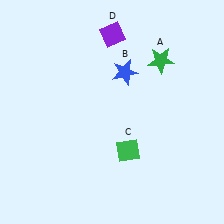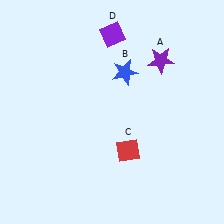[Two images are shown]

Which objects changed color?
A changed from green to purple. C changed from green to red.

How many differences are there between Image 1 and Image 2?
There are 2 differences between the two images.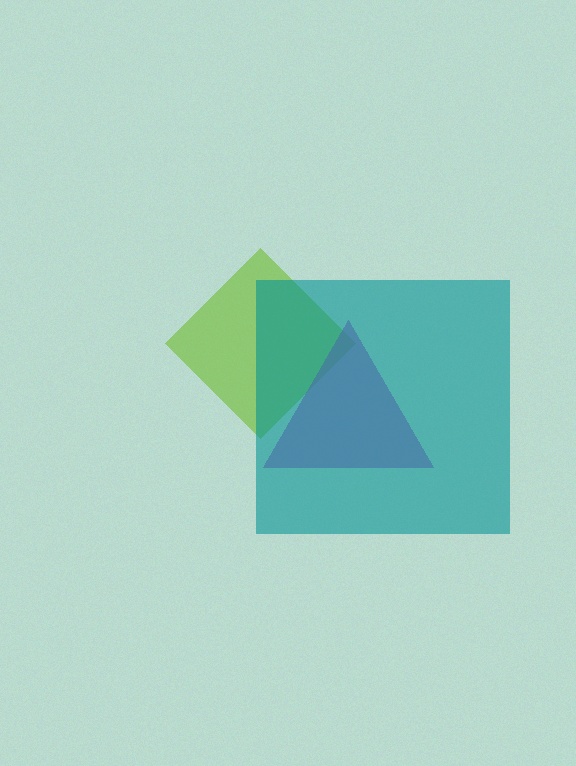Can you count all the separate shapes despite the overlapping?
Yes, there are 3 separate shapes.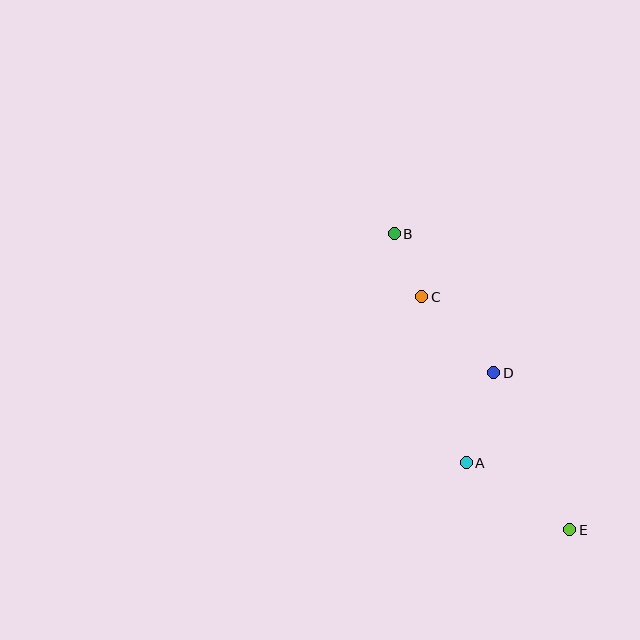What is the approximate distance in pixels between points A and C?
The distance between A and C is approximately 172 pixels.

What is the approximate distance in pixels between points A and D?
The distance between A and D is approximately 94 pixels.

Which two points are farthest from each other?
Points B and E are farthest from each other.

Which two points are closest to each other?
Points B and C are closest to each other.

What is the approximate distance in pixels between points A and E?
The distance between A and E is approximately 123 pixels.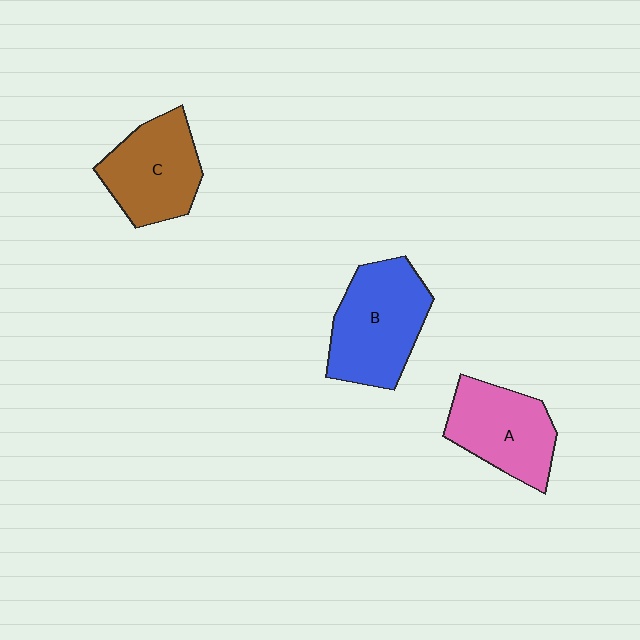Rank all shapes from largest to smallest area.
From largest to smallest: B (blue), C (brown), A (pink).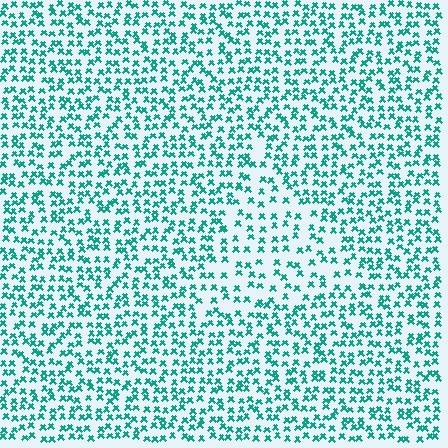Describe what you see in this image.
The image contains small teal elements arranged at two different densities. A triangle-shaped region is visible where the elements are less densely packed than the surrounding area.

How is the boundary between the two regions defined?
The boundary is defined by a change in element density (approximately 1.7x ratio). All elements are the same color, size, and shape.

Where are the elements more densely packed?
The elements are more densely packed outside the triangle boundary.